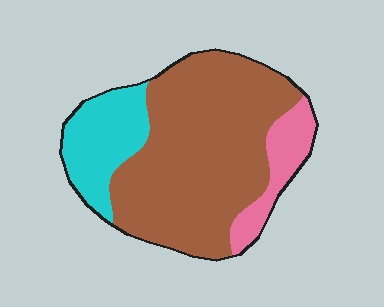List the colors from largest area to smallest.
From largest to smallest: brown, cyan, pink.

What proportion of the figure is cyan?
Cyan covers about 20% of the figure.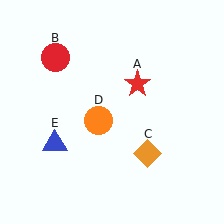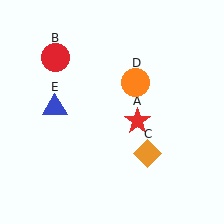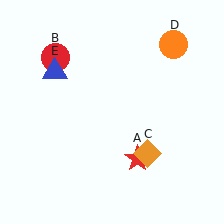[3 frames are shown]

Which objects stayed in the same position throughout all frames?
Red circle (object B) and orange diamond (object C) remained stationary.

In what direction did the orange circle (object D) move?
The orange circle (object D) moved up and to the right.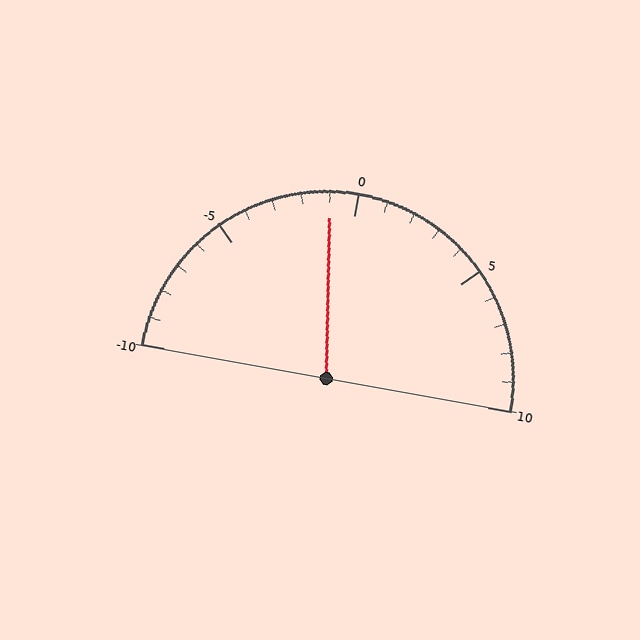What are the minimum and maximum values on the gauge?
The gauge ranges from -10 to 10.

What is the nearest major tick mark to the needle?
The nearest major tick mark is 0.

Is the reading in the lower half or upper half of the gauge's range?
The reading is in the lower half of the range (-10 to 10).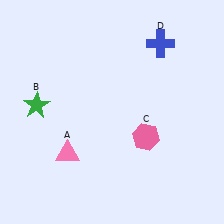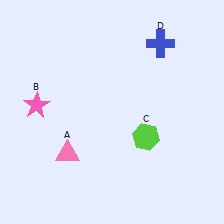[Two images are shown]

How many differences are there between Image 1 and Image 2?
There are 2 differences between the two images.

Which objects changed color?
B changed from green to pink. C changed from pink to lime.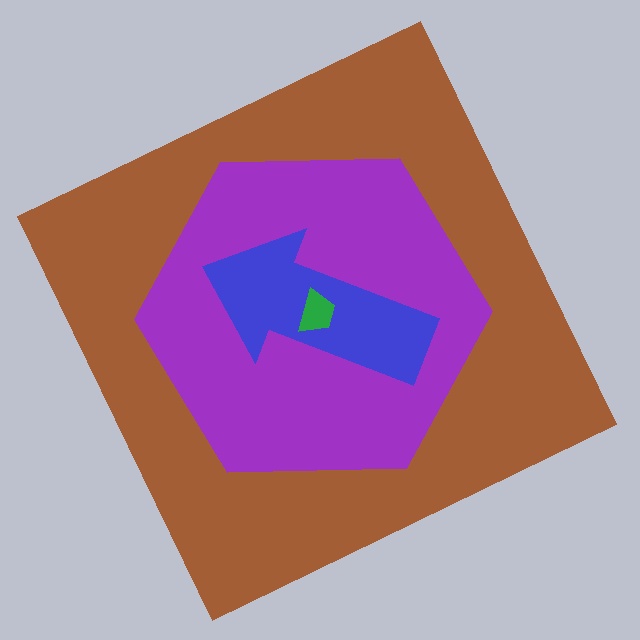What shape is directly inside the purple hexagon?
The blue arrow.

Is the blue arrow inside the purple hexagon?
Yes.